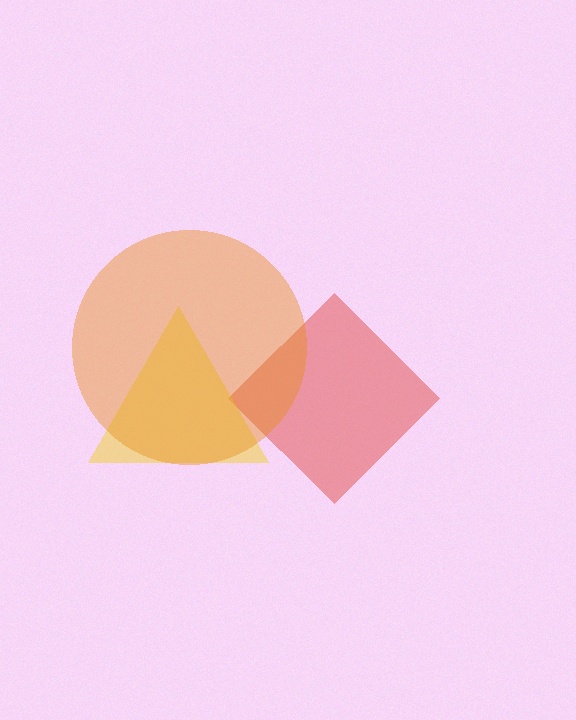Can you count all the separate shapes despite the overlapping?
Yes, there are 3 separate shapes.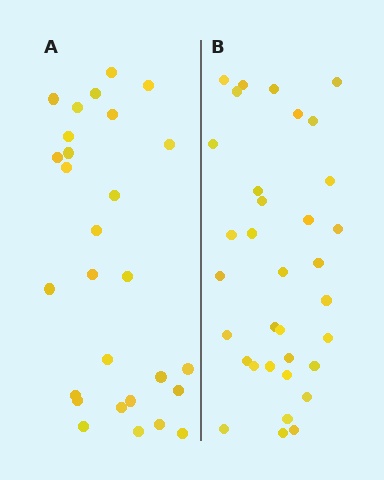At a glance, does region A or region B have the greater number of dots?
Region B (the right region) has more dots.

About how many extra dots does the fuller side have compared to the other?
Region B has about 6 more dots than region A.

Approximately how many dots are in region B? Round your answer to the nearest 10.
About 30 dots. (The exact count is 34, which rounds to 30.)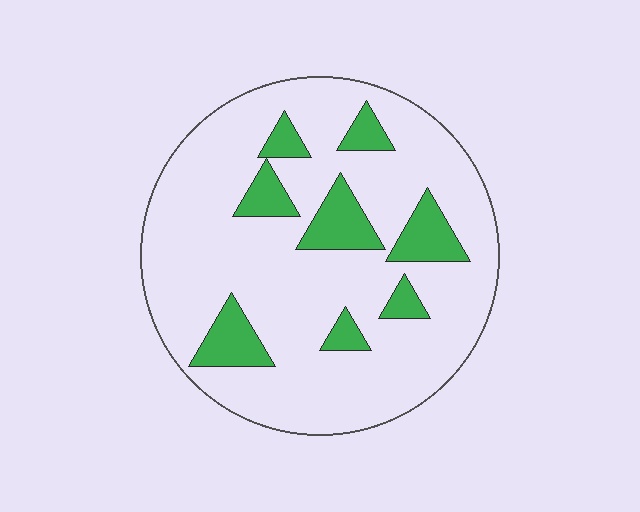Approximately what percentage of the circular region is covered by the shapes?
Approximately 15%.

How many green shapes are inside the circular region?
8.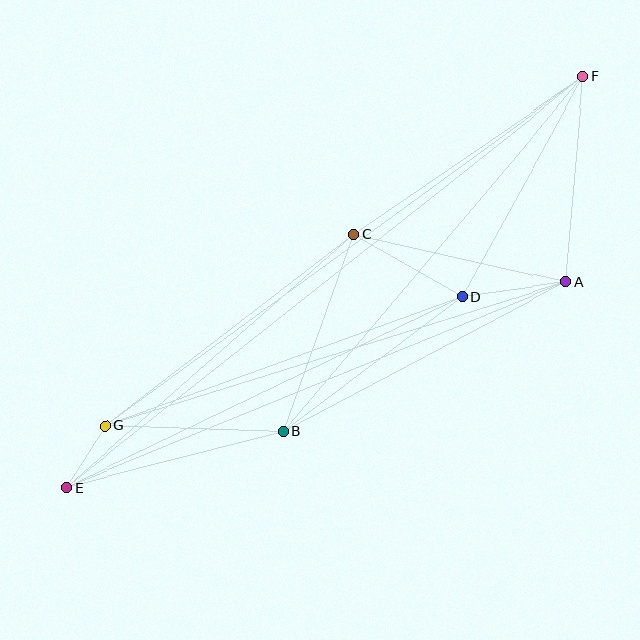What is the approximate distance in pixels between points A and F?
The distance between A and F is approximately 206 pixels.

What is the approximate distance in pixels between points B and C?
The distance between B and C is approximately 209 pixels.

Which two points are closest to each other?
Points E and G are closest to each other.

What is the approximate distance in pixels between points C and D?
The distance between C and D is approximately 126 pixels.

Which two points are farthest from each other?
Points E and F are farthest from each other.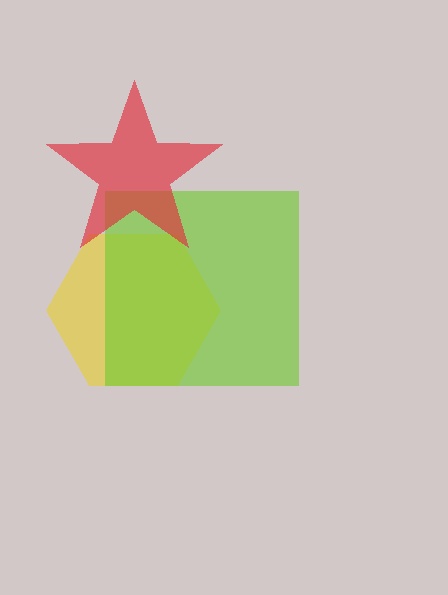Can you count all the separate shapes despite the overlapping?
Yes, there are 3 separate shapes.